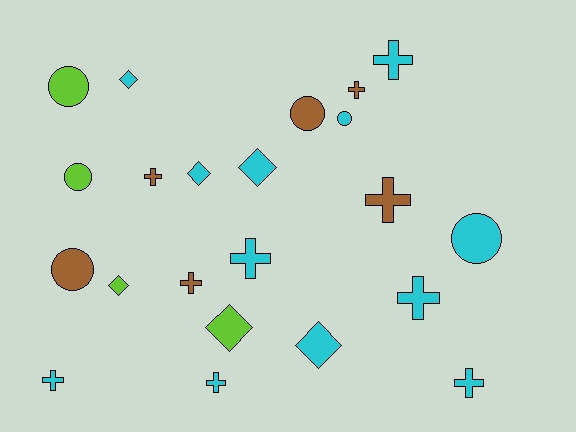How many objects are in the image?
There are 22 objects.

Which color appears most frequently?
Cyan, with 12 objects.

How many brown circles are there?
There are 2 brown circles.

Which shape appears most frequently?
Cross, with 10 objects.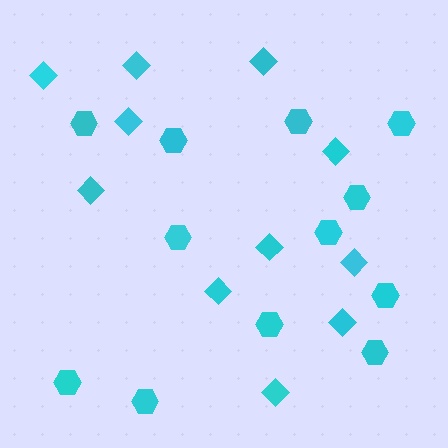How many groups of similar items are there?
There are 2 groups: one group of hexagons (12) and one group of diamonds (11).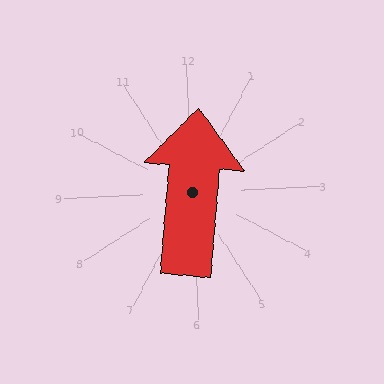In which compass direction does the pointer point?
North.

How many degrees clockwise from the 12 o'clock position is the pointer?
Approximately 7 degrees.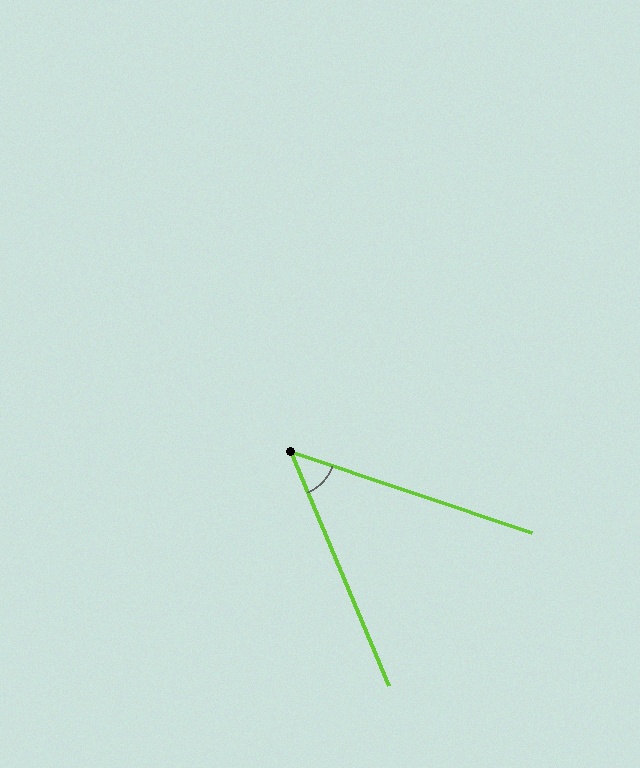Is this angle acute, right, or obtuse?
It is acute.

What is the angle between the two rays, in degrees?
Approximately 49 degrees.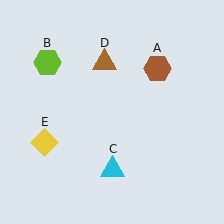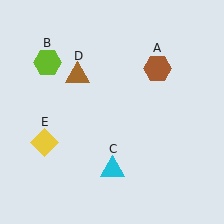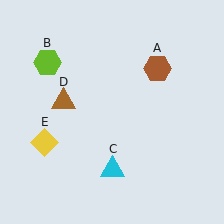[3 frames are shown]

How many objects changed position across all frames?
1 object changed position: brown triangle (object D).